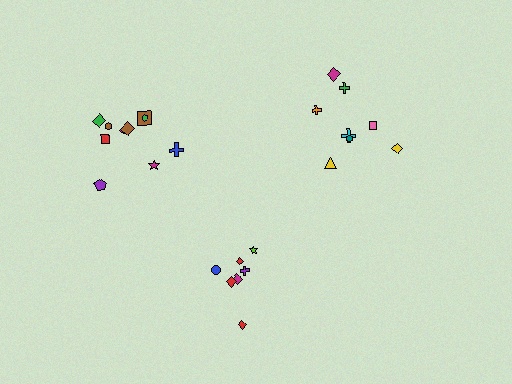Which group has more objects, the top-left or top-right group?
The top-left group.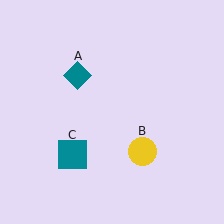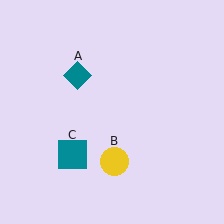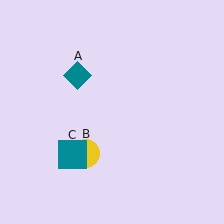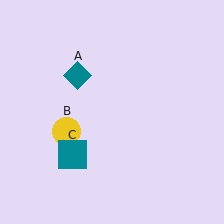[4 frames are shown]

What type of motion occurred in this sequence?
The yellow circle (object B) rotated clockwise around the center of the scene.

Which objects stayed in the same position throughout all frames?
Teal diamond (object A) and teal square (object C) remained stationary.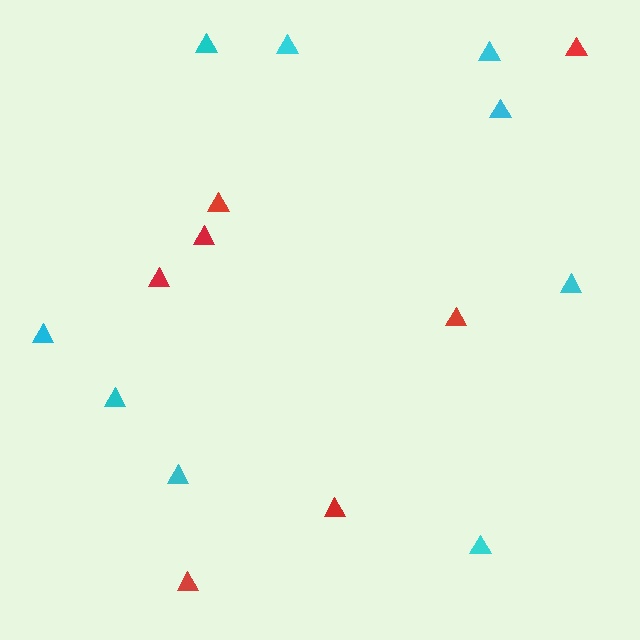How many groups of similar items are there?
There are 2 groups: one group of cyan triangles (9) and one group of red triangles (7).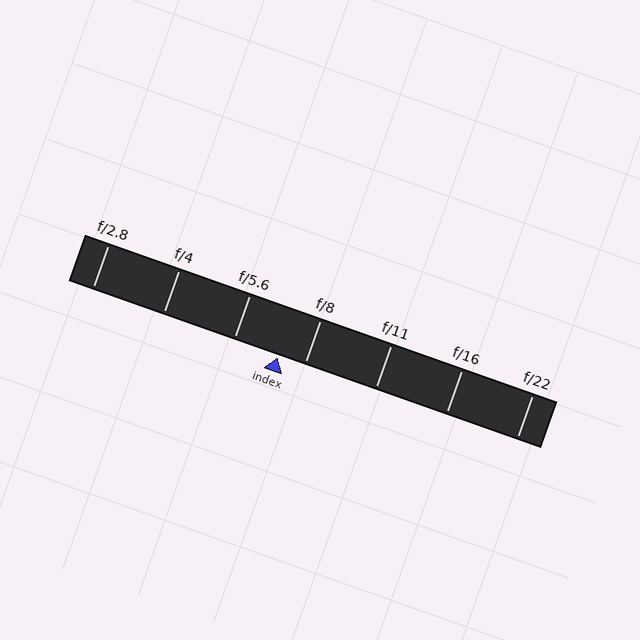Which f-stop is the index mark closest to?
The index mark is closest to f/8.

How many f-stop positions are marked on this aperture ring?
There are 7 f-stop positions marked.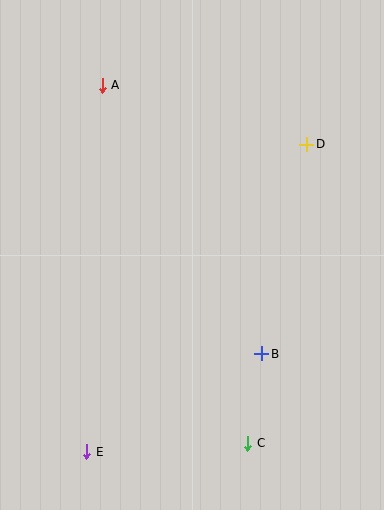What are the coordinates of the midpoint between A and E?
The midpoint between A and E is at (95, 268).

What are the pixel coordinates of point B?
Point B is at (262, 354).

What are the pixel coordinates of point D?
Point D is at (307, 144).